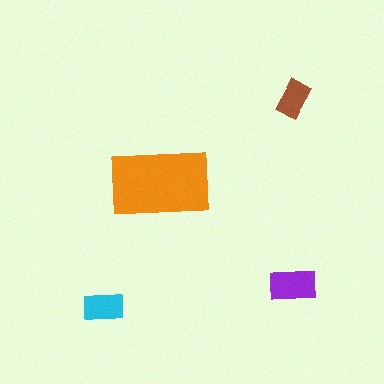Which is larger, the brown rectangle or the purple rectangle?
The purple one.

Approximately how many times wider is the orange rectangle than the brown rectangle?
About 2.5 times wider.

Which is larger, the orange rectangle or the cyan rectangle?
The orange one.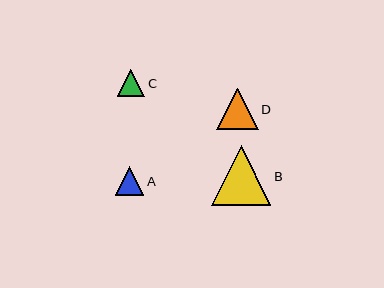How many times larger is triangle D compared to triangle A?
Triangle D is approximately 1.4 times the size of triangle A.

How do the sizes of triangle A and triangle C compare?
Triangle A and triangle C are approximately the same size.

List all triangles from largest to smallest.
From largest to smallest: B, D, A, C.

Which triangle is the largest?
Triangle B is the largest with a size of approximately 59 pixels.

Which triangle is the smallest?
Triangle C is the smallest with a size of approximately 27 pixels.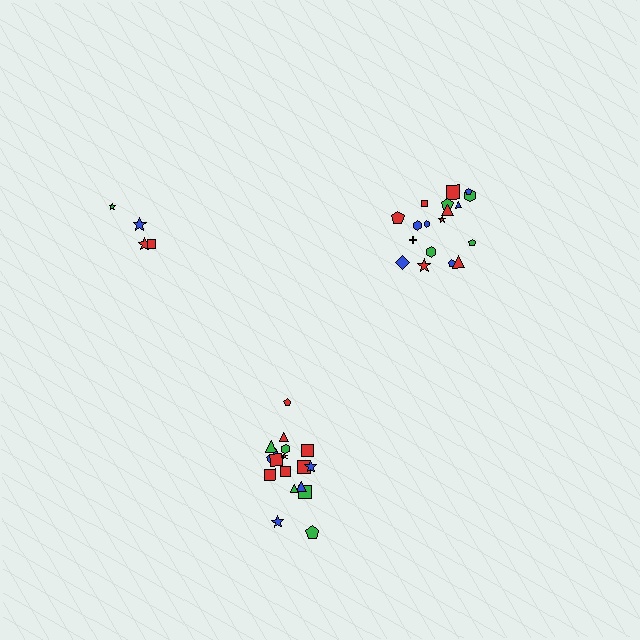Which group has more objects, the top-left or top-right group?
The top-right group.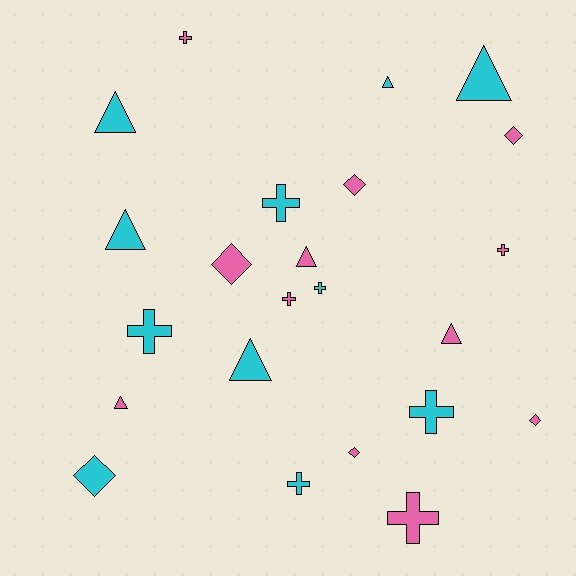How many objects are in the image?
There are 23 objects.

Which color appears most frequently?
Pink, with 12 objects.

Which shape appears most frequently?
Cross, with 9 objects.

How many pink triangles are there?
There are 3 pink triangles.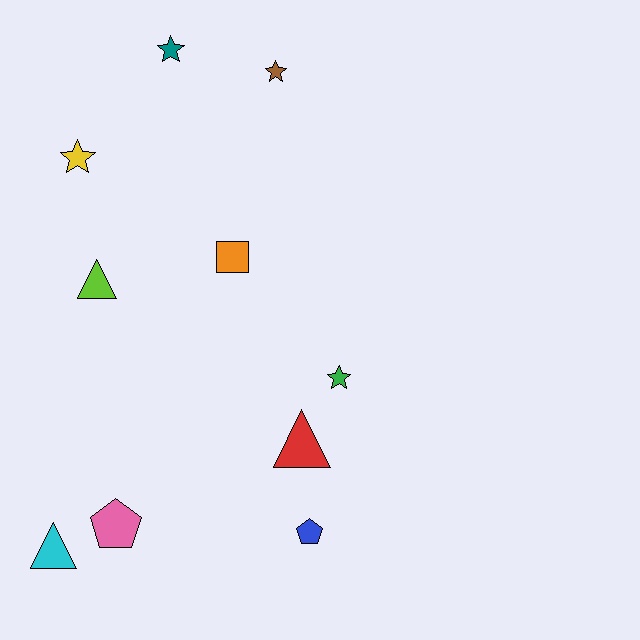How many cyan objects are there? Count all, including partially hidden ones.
There is 1 cyan object.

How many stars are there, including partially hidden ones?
There are 4 stars.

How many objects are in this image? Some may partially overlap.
There are 10 objects.